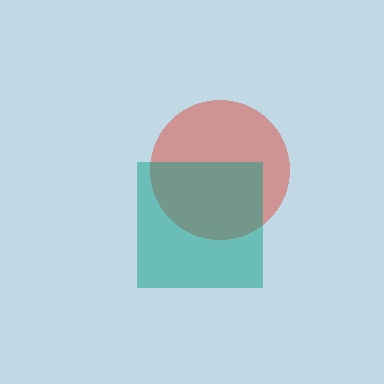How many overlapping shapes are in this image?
There are 2 overlapping shapes in the image.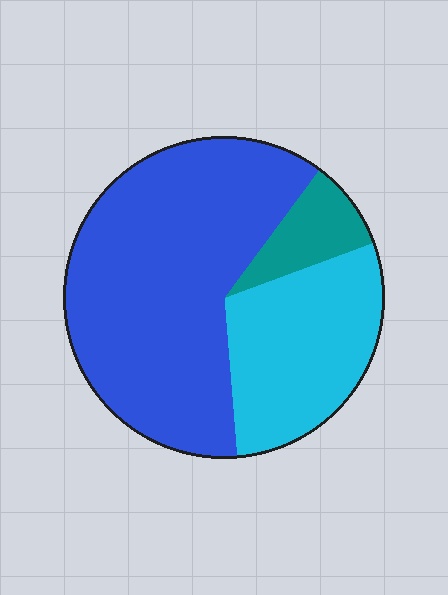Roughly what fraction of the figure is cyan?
Cyan covers about 30% of the figure.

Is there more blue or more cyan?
Blue.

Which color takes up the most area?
Blue, at roughly 60%.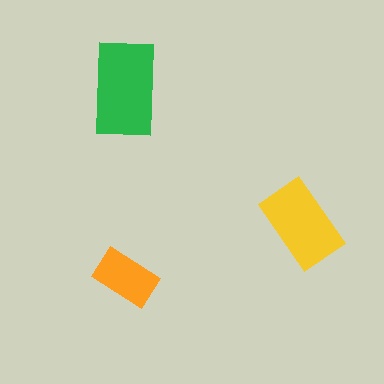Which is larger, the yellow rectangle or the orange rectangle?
The yellow one.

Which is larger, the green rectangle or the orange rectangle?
The green one.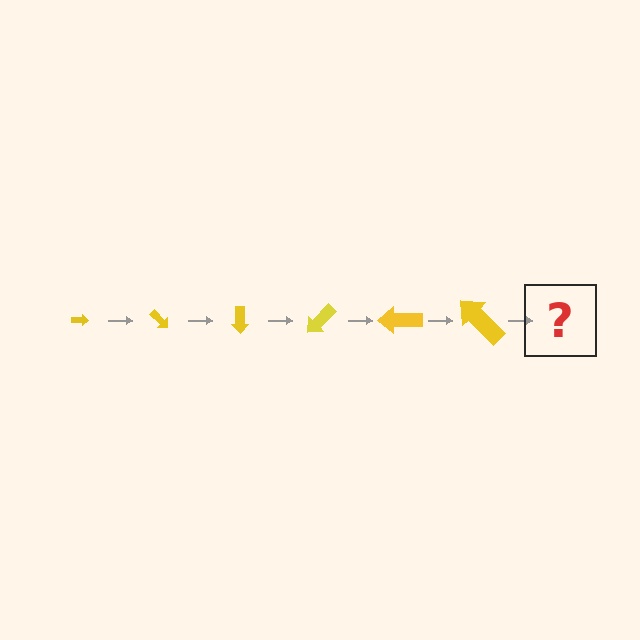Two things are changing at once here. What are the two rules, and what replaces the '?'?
The two rules are that the arrow grows larger each step and it rotates 45 degrees each step. The '?' should be an arrow, larger than the previous one and rotated 270 degrees from the start.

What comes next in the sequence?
The next element should be an arrow, larger than the previous one and rotated 270 degrees from the start.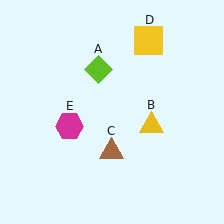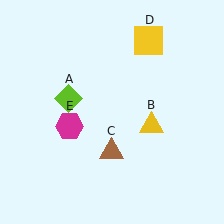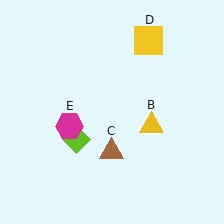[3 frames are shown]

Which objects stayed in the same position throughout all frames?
Yellow triangle (object B) and brown triangle (object C) and yellow square (object D) and magenta hexagon (object E) remained stationary.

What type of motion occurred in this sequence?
The lime diamond (object A) rotated counterclockwise around the center of the scene.